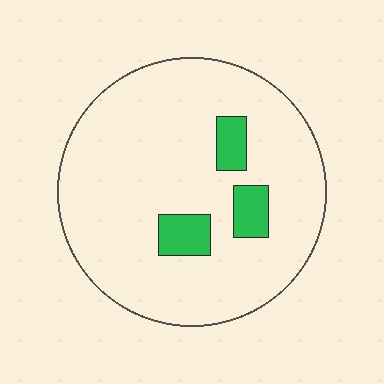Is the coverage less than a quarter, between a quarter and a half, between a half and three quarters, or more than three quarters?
Less than a quarter.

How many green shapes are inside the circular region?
3.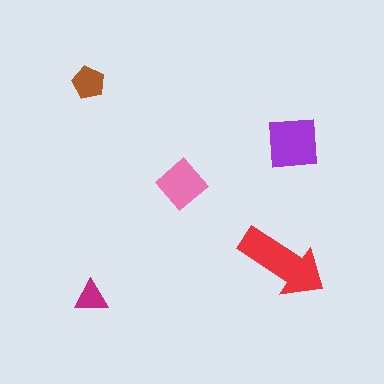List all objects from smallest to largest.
The magenta triangle, the brown pentagon, the pink diamond, the purple square, the red arrow.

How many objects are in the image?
There are 5 objects in the image.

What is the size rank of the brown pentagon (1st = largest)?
4th.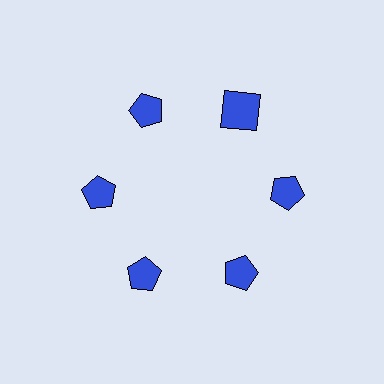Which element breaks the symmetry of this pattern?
The blue square at roughly the 1 o'clock position breaks the symmetry. All other shapes are blue pentagons.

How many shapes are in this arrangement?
There are 6 shapes arranged in a ring pattern.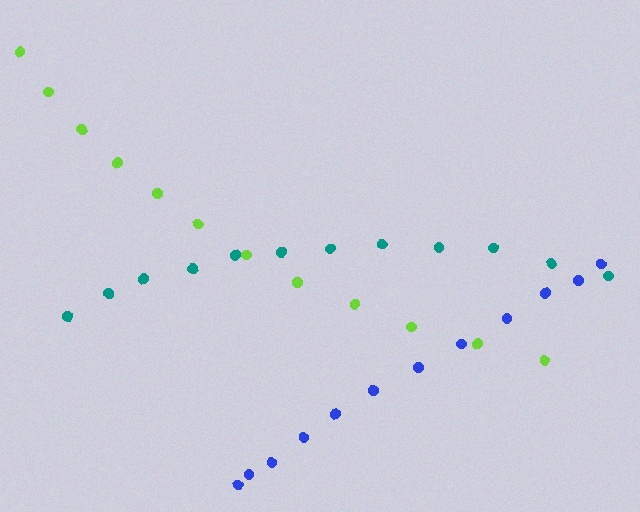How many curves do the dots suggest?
There are 3 distinct paths.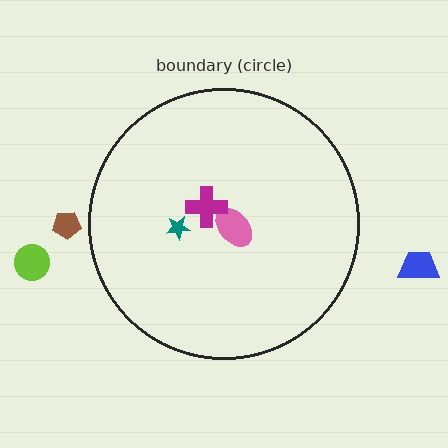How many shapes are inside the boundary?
3 inside, 3 outside.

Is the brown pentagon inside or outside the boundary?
Outside.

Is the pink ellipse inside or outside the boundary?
Inside.